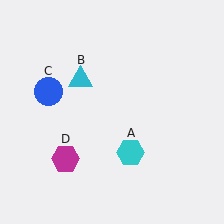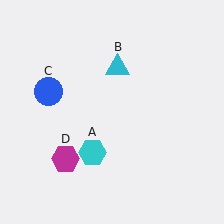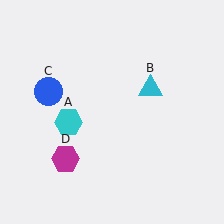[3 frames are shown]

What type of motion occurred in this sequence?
The cyan hexagon (object A), cyan triangle (object B) rotated clockwise around the center of the scene.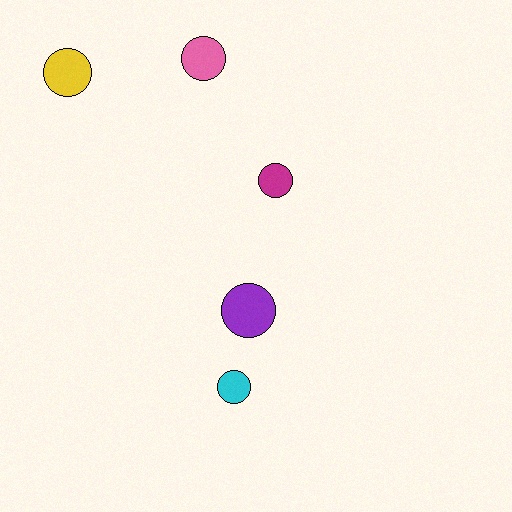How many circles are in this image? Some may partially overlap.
There are 5 circles.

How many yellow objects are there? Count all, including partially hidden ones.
There is 1 yellow object.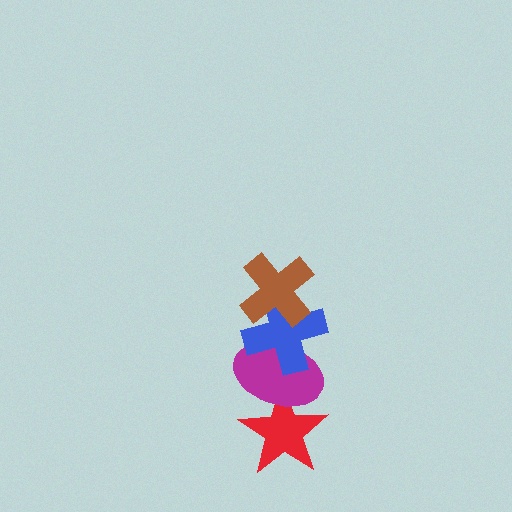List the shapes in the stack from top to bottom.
From top to bottom: the brown cross, the blue cross, the magenta ellipse, the red star.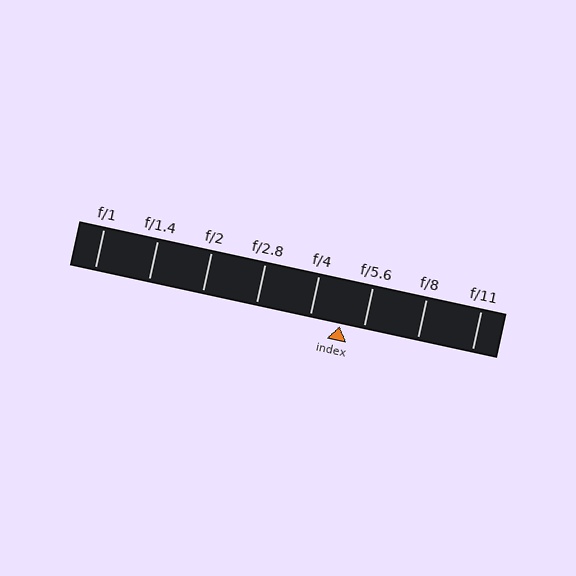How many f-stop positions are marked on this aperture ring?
There are 8 f-stop positions marked.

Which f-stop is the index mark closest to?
The index mark is closest to f/5.6.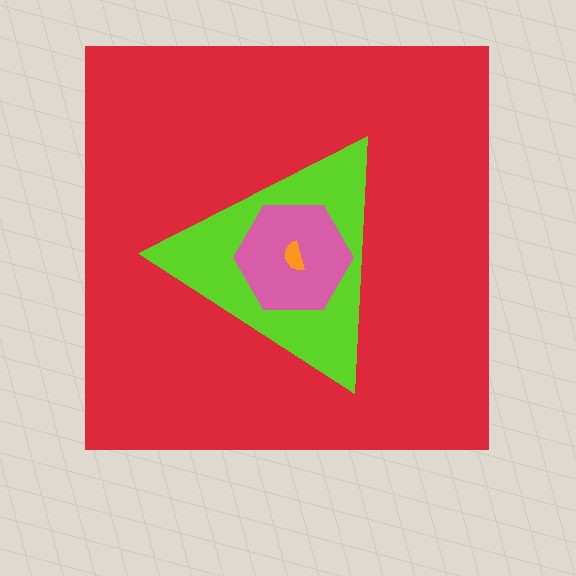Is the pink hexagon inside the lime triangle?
Yes.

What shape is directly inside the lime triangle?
The pink hexagon.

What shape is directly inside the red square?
The lime triangle.